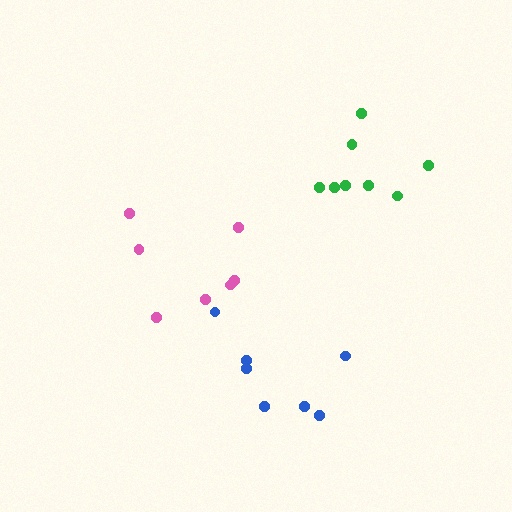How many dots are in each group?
Group 1: 8 dots, Group 2: 7 dots, Group 3: 7 dots (22 total).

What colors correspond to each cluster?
The clusters are colored: green, blue, pink.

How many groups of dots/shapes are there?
There are 3 groups.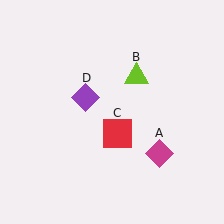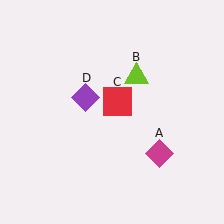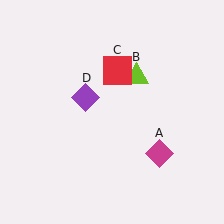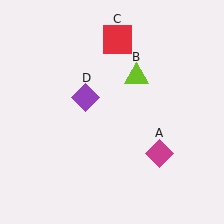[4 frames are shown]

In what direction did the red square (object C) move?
The red square (object C) moved up.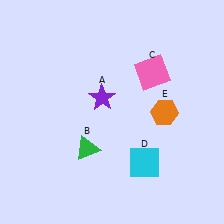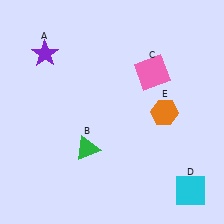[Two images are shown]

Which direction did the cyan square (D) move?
The cyan square (D) moved right.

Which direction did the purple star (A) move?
The purple star (A) moved left.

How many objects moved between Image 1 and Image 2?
2 objects moved between the two images.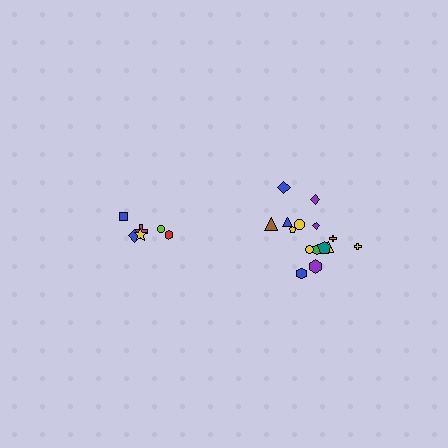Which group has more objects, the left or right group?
The right group.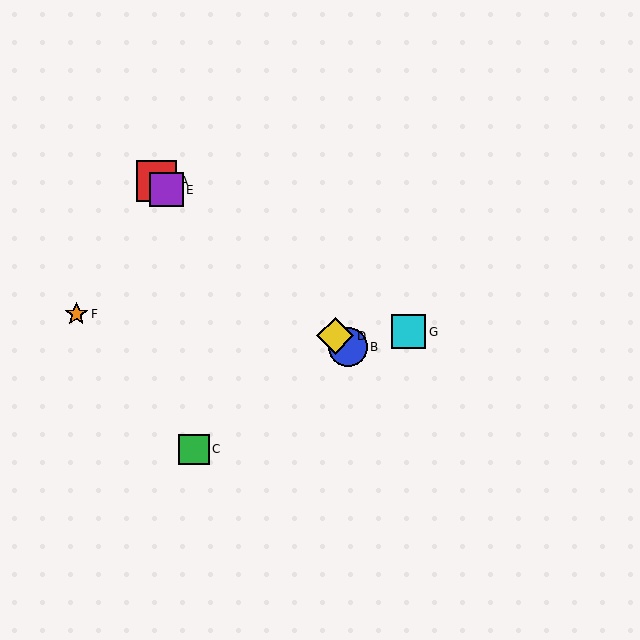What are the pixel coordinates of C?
Object C is at (194, 449).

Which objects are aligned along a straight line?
Objects A, B, D, E are aligned along a straight line.